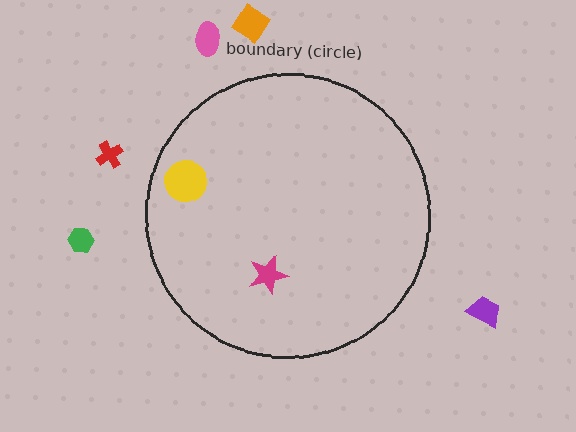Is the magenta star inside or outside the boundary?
Inside.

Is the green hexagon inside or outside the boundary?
Outside.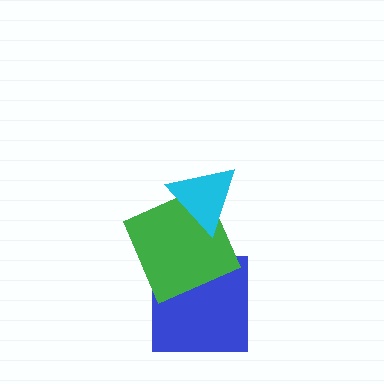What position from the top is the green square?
The green square is 2nd from the top.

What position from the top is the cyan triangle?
The cyan triangle is 1st from the top.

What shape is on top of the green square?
The cyan triangle is on top of the green square.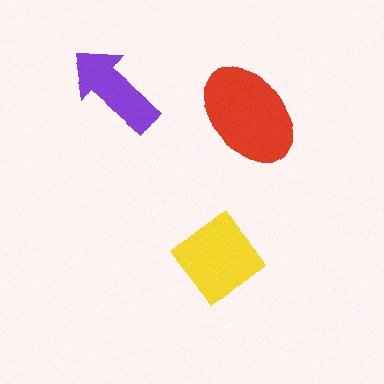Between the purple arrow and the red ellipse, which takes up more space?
The red ellipse.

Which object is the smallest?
The purple arrow.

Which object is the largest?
The red ellipse.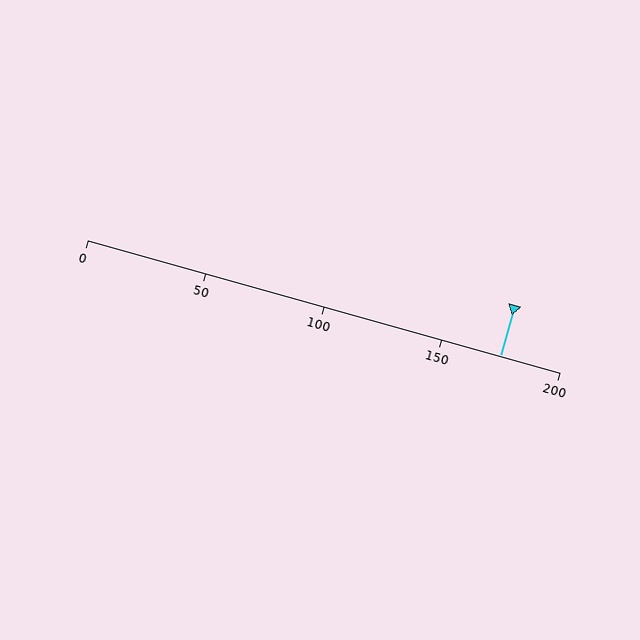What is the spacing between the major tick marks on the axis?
The major ticks are spaced 50 apart.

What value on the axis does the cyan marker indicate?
The marker indicates approximately 175.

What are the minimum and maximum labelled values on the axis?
The axis runs from 0 to 200.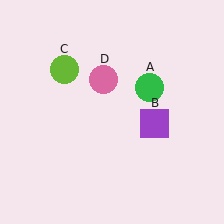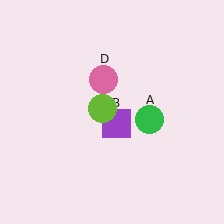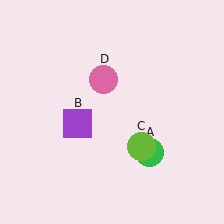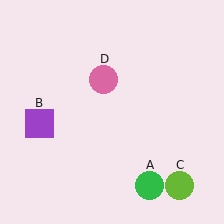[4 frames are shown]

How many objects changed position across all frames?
3 objects changed position: green circle (object A), purple square (object B), lime circle (object C).